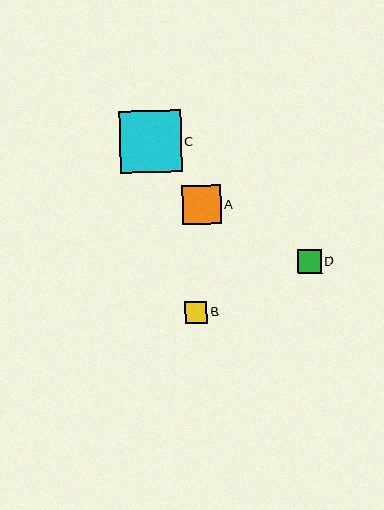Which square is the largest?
Square C is the largest with a size of approximately 62 pixels.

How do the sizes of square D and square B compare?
Square D and square B are approximately the same size.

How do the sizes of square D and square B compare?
Square D and square B are approximately the same size.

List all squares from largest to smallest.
From largest to smallest: C, A, D, B.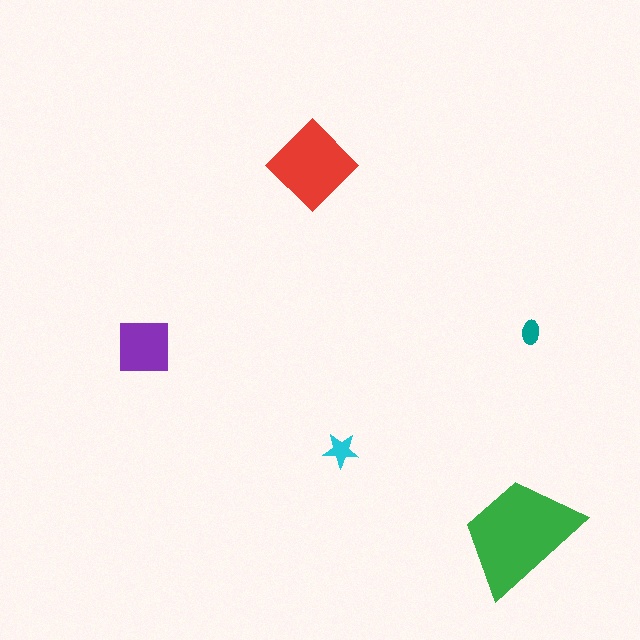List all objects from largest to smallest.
The green trapezoid, the red diamond, the purple square, the cyan star, the teal ellipse.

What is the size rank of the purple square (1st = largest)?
3rd.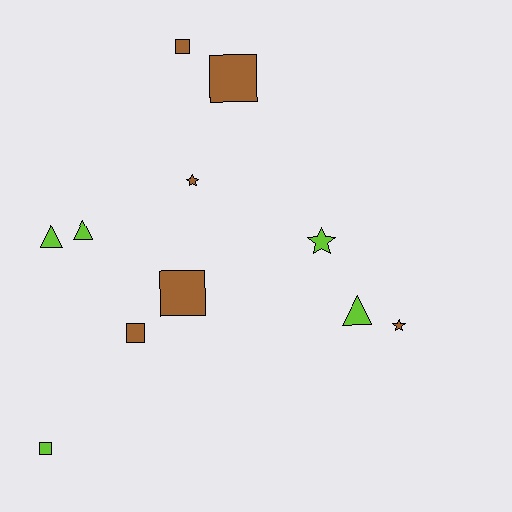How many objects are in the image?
There are 11 objects.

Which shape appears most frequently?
Square, with 5 objects.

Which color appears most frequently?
Brown, with 6 objects.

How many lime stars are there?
There is 1 lime star.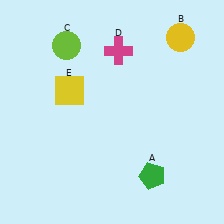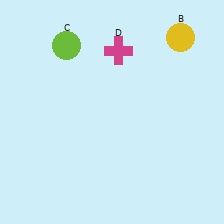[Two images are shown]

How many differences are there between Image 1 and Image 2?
There are 2 differences between the two images.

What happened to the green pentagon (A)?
The green pentagon (A) was removed in Image 2. It was in the bottom-right area of Image 1.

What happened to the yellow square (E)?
The yellow square (E) was removed in Image 2. It was in the top-left area of Image 1.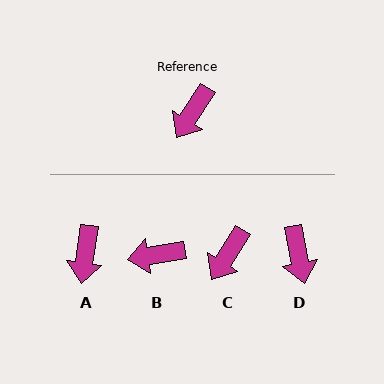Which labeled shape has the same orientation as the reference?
C.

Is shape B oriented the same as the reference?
No, it is off by about 49 degrees.